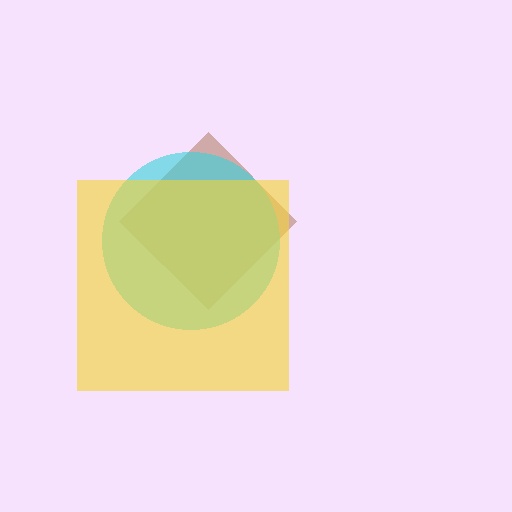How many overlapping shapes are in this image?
There are 3 overlapping shapes in the image.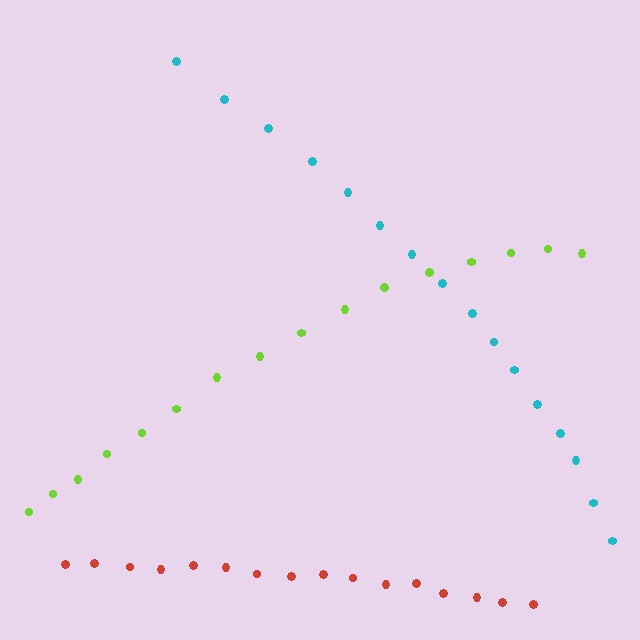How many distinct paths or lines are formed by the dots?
There are 3 distinct paths.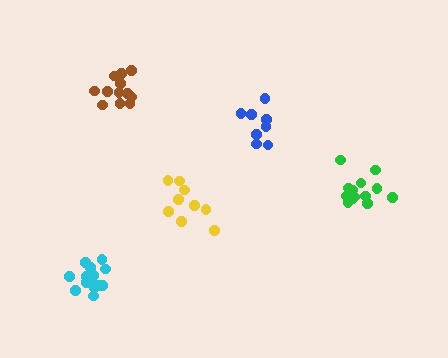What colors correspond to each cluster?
The clusters are colored: blue, cyan, yellow, brown, green.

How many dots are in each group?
Group 1: 8 dots, Group 2: 14 dots, Group 3: 9 dots, Group 4: 12 dots, Group 5: 14 dots (57 total).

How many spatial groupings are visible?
There are 5 spatial groupings.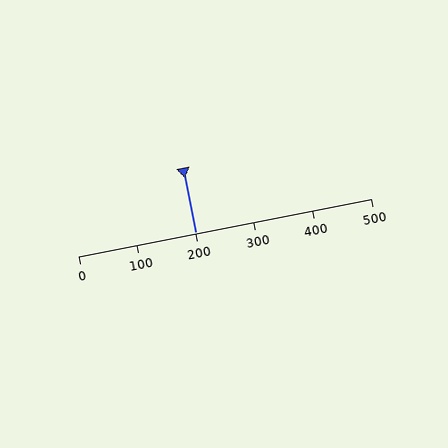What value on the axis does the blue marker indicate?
The marker indicates approximately 200.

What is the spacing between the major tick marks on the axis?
The major ticks are spaced 100 apart.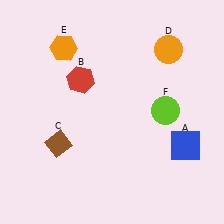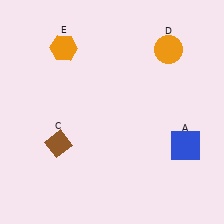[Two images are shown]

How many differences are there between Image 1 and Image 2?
There are 2 differences between the two images.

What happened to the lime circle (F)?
The lime circle (F) was removed in Image 2. It was in the top-right area of Image 1.